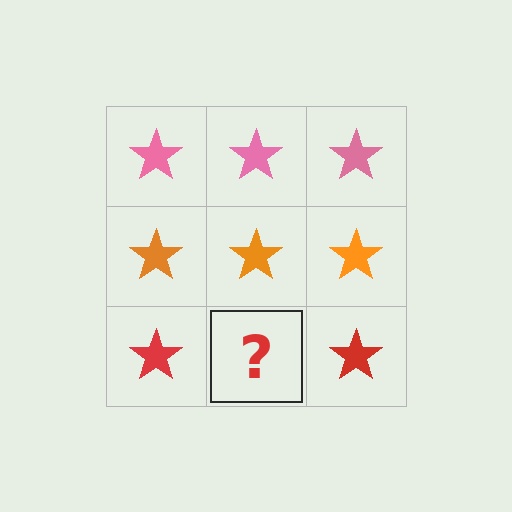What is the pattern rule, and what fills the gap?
The rule is that each row has a consistent color. The gap should be filled with a red star.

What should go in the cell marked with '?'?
The missing cell should contain a red star.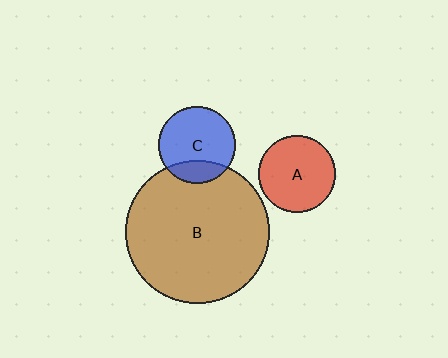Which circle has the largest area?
Circle B (brown).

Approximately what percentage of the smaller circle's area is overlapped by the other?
Approximately 20%.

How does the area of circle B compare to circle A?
Approximately 3.5 times.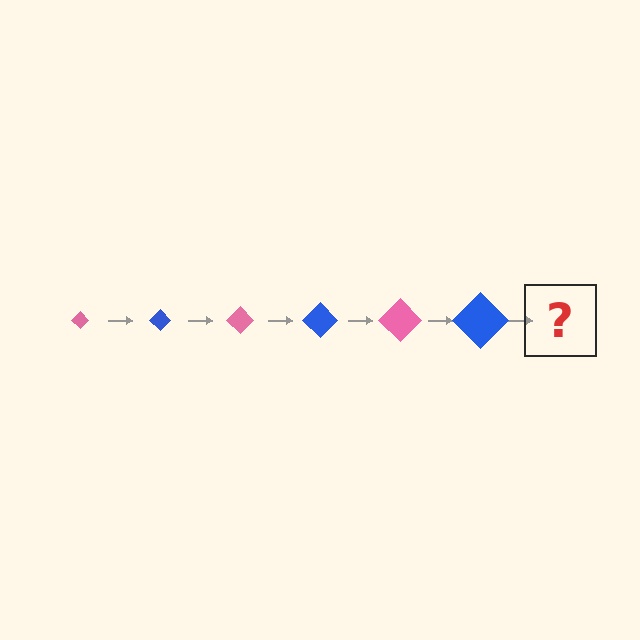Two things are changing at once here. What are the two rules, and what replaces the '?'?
The two rules are that the diamond grows larger each step and the color cycles through pink and blue. The '?' should be a pink diamond, larger than the previous one.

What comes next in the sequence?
The next element should be a pink diamond, larger than the previous one.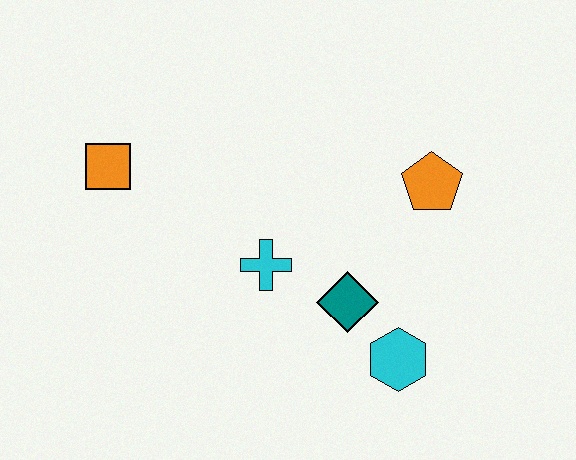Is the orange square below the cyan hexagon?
No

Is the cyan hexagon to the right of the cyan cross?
Yes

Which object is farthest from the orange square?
The cyan hexagon is farthest from the orange square.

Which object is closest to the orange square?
The cyan cross is closest to the orange square.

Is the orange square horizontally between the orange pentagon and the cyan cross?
No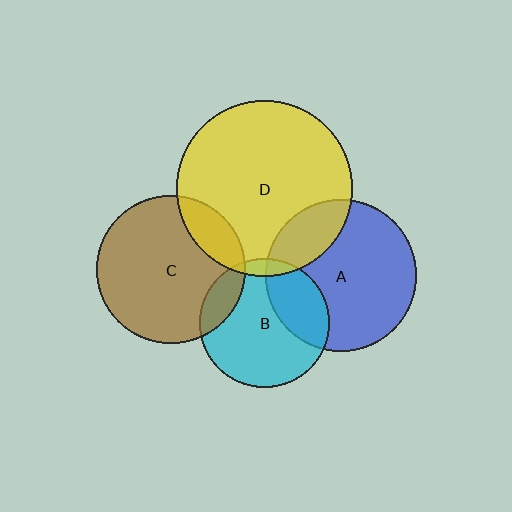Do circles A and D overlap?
Yes.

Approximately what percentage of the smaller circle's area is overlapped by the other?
Approximately 20%.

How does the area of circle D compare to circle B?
Approximately 1.8 times.